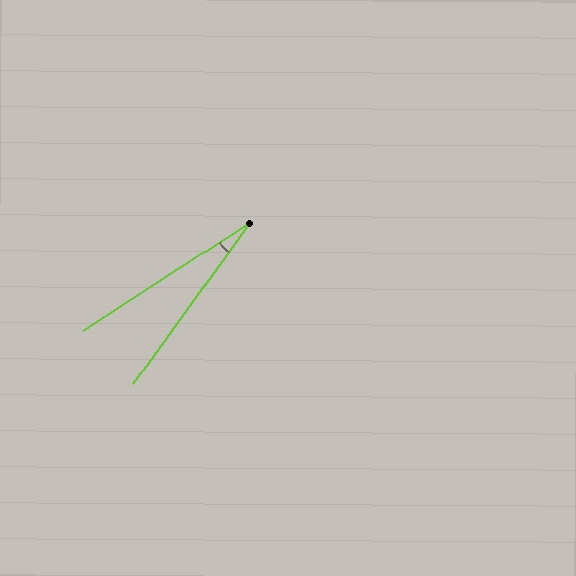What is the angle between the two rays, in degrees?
Approximately 21 degrees.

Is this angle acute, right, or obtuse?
It is acute.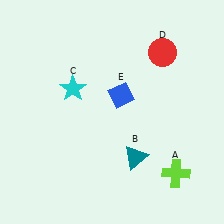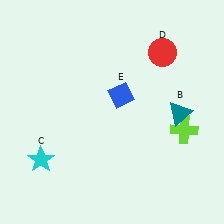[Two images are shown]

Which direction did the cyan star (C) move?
The cyan star (C) moved down.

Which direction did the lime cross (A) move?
The lime cross (A) moved up.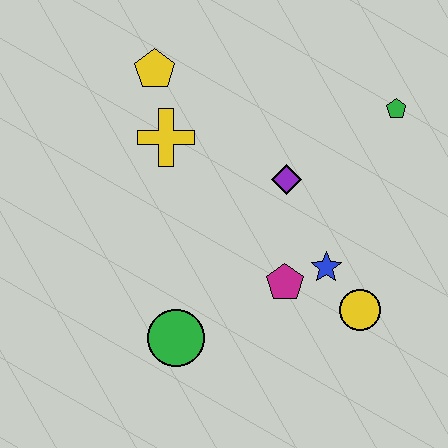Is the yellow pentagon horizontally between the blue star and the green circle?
No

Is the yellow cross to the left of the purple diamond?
Yes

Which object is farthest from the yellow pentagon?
The yellow circle is farthest from the yellow pentagon.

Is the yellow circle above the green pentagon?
No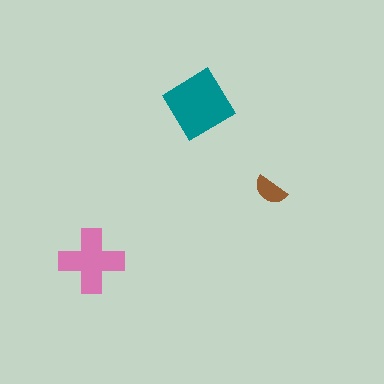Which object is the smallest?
The brown semicircle.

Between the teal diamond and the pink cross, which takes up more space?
The teal diamond.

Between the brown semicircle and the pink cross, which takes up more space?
The pink cross.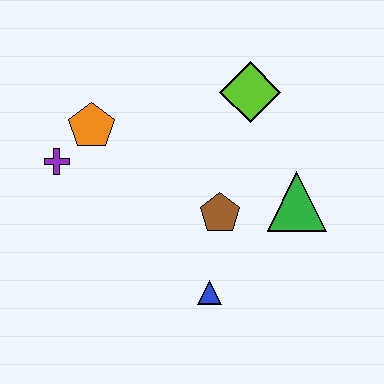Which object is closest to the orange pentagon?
The purple cross is closest to the orange pentagon.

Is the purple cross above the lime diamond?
No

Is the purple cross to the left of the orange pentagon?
Yes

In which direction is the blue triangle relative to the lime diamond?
The blue triangle is below the lime diamond.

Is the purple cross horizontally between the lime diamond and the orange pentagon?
No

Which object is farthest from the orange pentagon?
The green triangle is farthest from the orange pentagon.